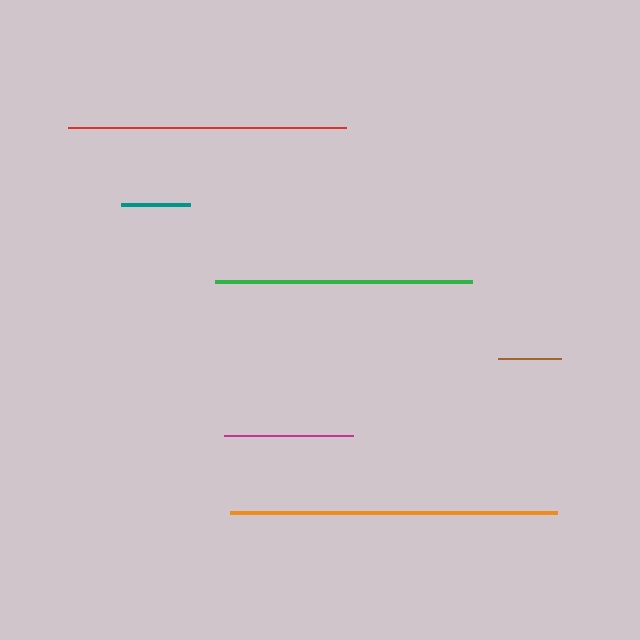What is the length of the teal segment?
The teal segment is approximately 69 pixels long.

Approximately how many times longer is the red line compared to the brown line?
The red line is approximately 4.4 times the length of the brown line.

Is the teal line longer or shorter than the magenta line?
The magenta line is longer than the teal line.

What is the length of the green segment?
The green segment is approximately 257 pixels long.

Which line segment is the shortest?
The brown line is the shortest at approximately 63 pixels.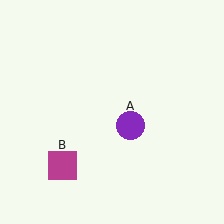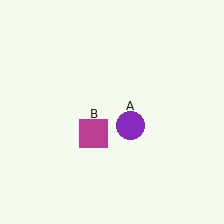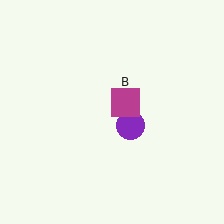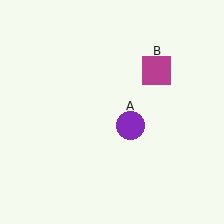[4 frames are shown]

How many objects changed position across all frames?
1 object changed position: magenta square (object B).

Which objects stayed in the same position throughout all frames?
Purple circle (object A) remained stationary.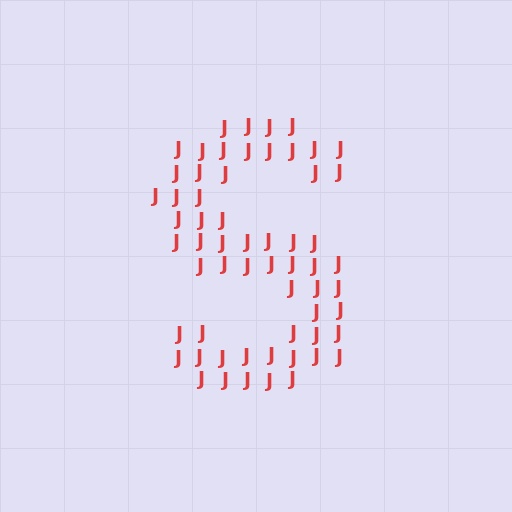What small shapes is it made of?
It is made of small letter J's.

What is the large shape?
The large shape is the letter S.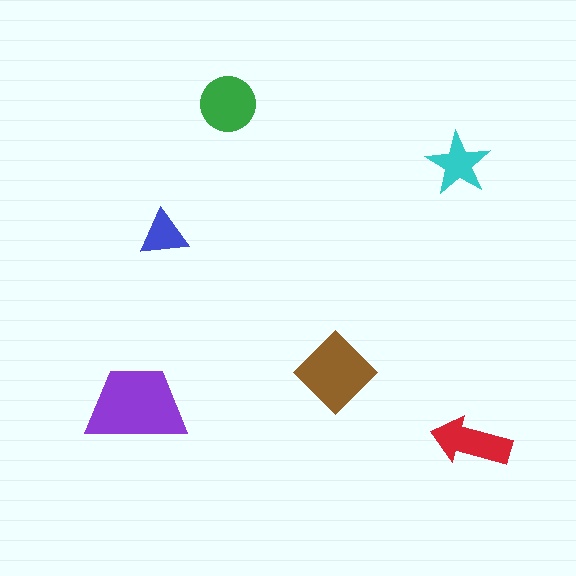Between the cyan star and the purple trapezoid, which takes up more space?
The purple trapezoid.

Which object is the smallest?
The blue triangle.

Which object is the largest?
The purple trapezoid.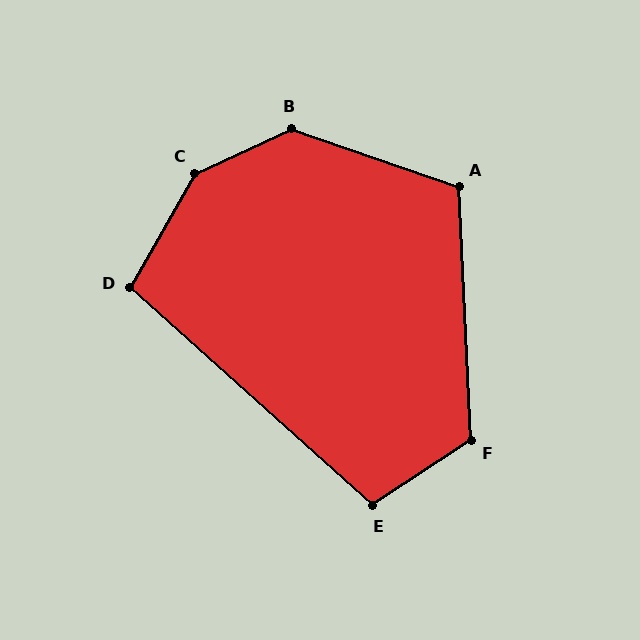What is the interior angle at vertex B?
Approximately 137 degrees (obtuse).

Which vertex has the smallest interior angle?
D, at approximately 102 degrees.